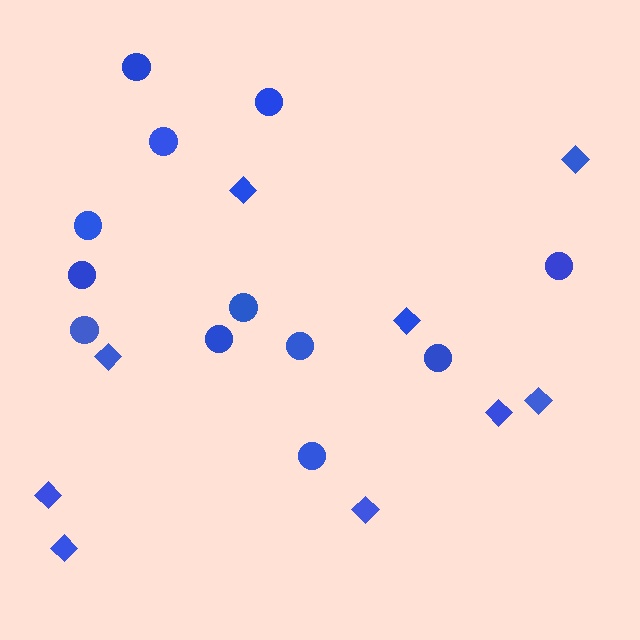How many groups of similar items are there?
There are 2 groups: one group of diamonds (9) and one group of circles (12).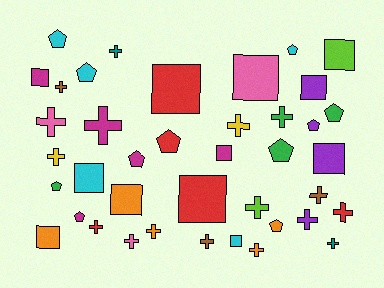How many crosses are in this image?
There are 17 crosses.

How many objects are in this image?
There are 40 objects.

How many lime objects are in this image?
There are 2 lime objects.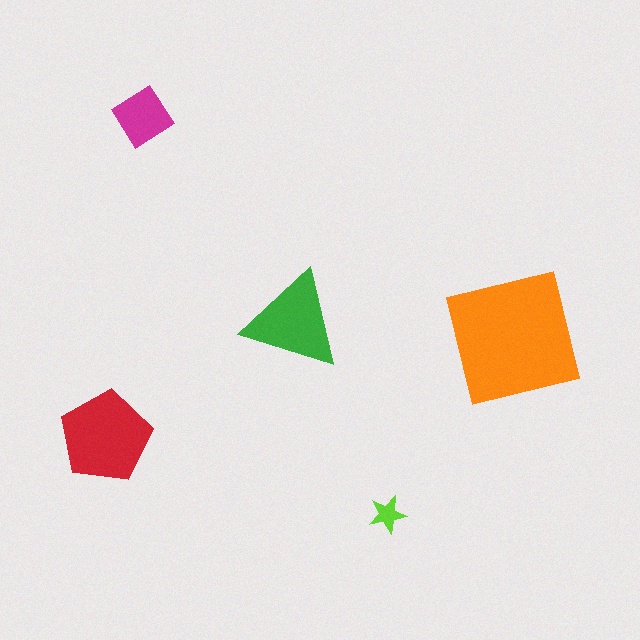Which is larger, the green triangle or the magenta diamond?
The green triangle.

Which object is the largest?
The orange square.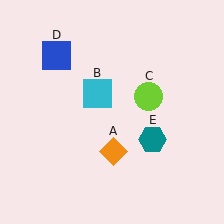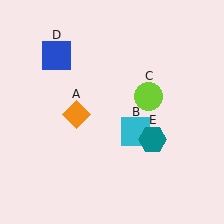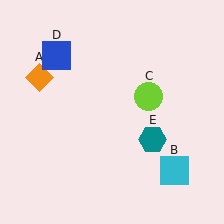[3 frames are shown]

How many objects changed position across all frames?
2 objects changed position: orange diamond (object A), cyan square (object B).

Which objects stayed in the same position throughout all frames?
Lime circle (object C) and blue square (object D) and teal hexagon (object E) remained stationary.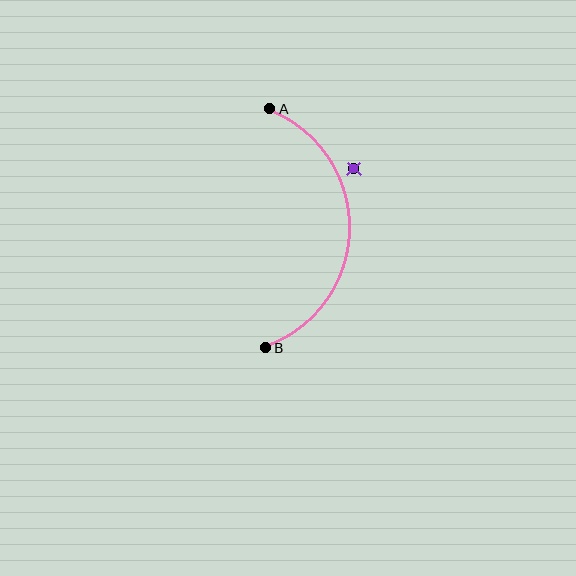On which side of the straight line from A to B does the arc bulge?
The arc bulges to the right of the straight line connecting A and B.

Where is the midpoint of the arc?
The arc midpoint is the point on the curve farthest from the straight line joining A and B. It sits to the right of that line.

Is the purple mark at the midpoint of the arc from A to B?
No — the purple mark does not lie on the arc at all. It sits slightly outside the curve.